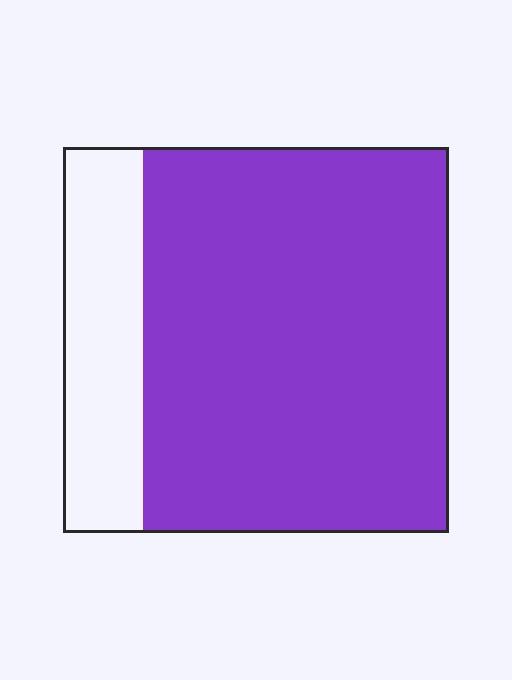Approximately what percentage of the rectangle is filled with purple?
Approximately 80%.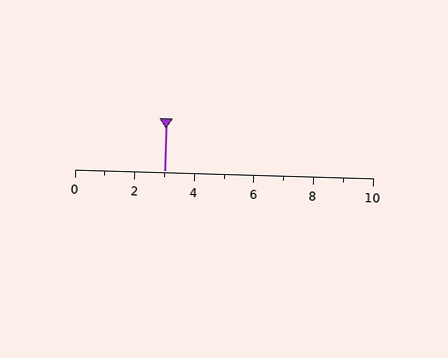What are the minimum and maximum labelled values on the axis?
The axis runs from 0 to 10.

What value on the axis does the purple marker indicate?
The marker indicates approximately 3.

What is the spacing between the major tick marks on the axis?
The major ticks are spaced 2 apart.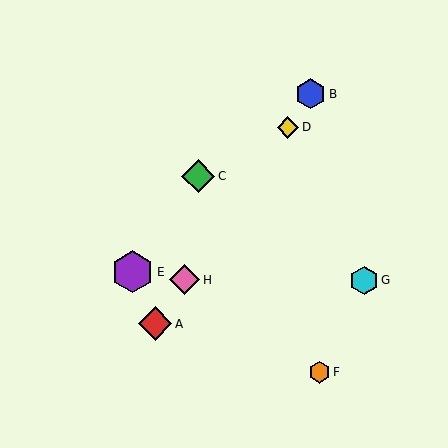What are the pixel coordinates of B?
Object B is at (311, 94).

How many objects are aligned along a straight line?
4 objects (A, B, D, H) are aligned along a straight line.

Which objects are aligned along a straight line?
Objects A, B, D, H are aligned along a straight line.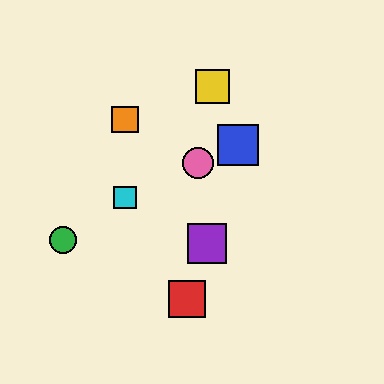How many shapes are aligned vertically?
2 shapes (the orange square, the cyan square) are aligned vertically.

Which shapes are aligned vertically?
The orange square, the cyan square are aligned vertically.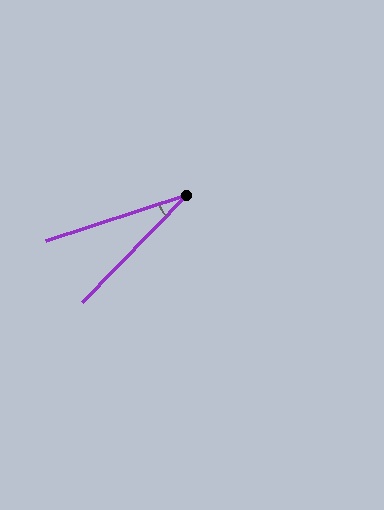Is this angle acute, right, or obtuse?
It is acute.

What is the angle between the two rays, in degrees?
Approximately 28 degrees.